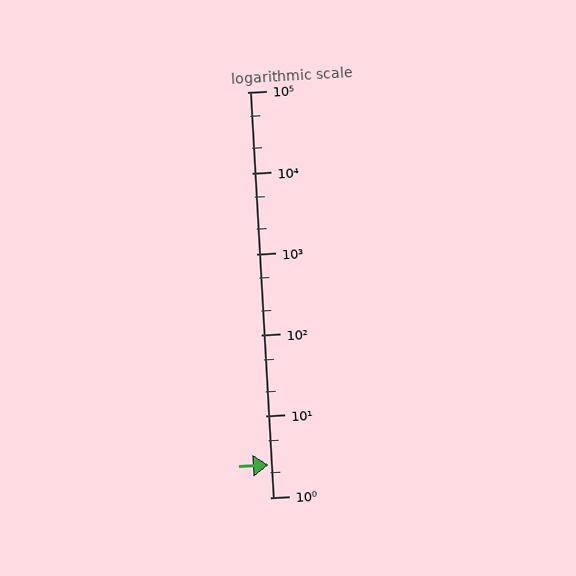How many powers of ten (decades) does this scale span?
The scale spans 5 decades, from 1 to 100000.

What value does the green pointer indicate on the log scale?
The pointer indicates approximately 2.5.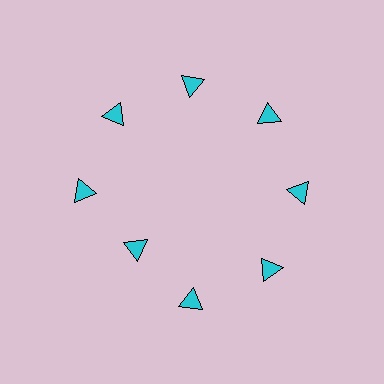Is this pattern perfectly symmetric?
No. The 8 cyan triangles are arranged in a ring, but one element near the 8 o'clock position is pulled inward toward the center, breaking the 8-fold rotational symmetry.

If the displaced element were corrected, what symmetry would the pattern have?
It would have 8-fold rotational symmetry — the pattern would map onto itself every 45 degrees.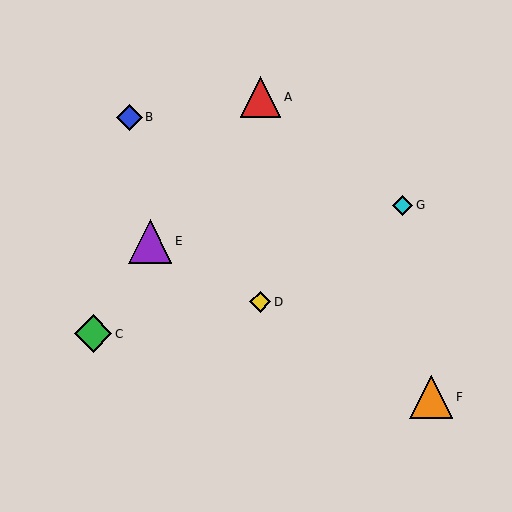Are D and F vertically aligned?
No, D is at x≈260 and F is at x≈431.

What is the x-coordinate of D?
Object D is at x≈260.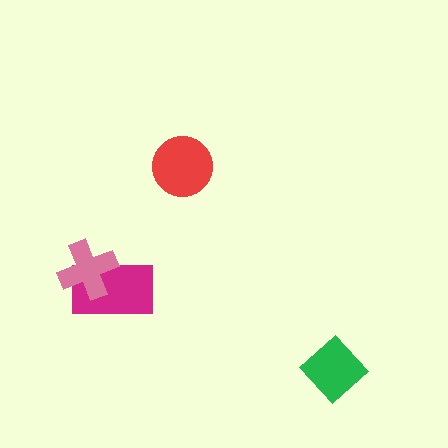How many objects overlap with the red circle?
0 objects overlap with the red circle.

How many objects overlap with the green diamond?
0 objects overlap with the green diamond.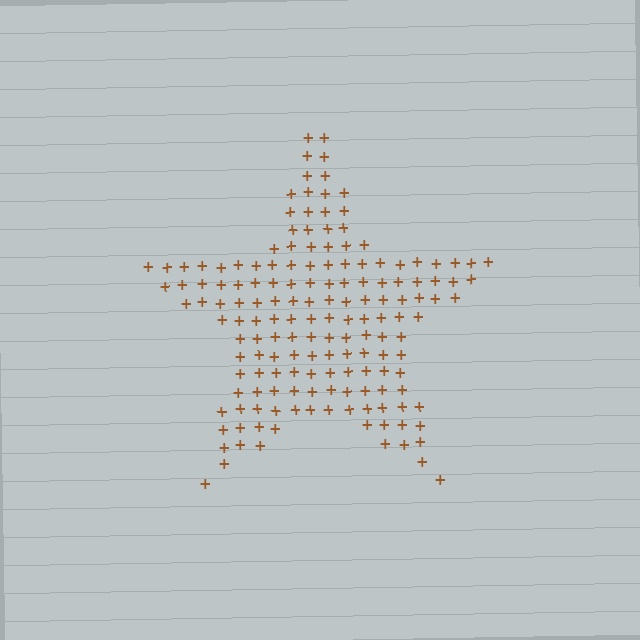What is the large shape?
The large shape is a star.